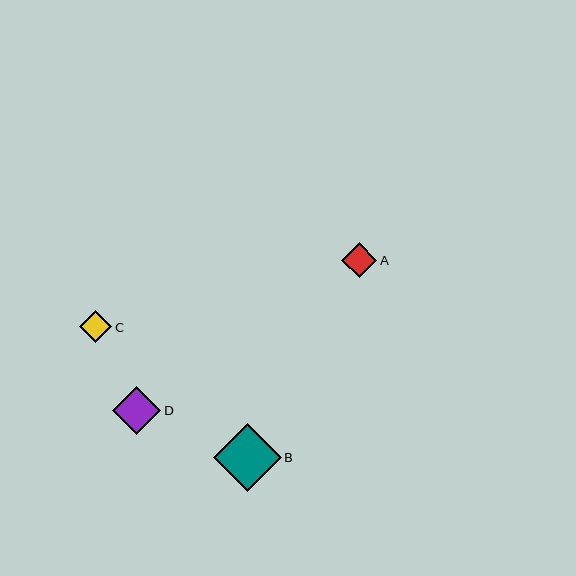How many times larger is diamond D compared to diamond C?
Diamond D is approximately 1.5 times the size of diamond C.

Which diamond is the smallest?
Diamond C is the smallest with a size of approximately 32 pixels.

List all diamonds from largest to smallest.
From largest to smallest: B, D, A, C.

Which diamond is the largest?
Diamond B is the largest with a size of approximately 68 pixels.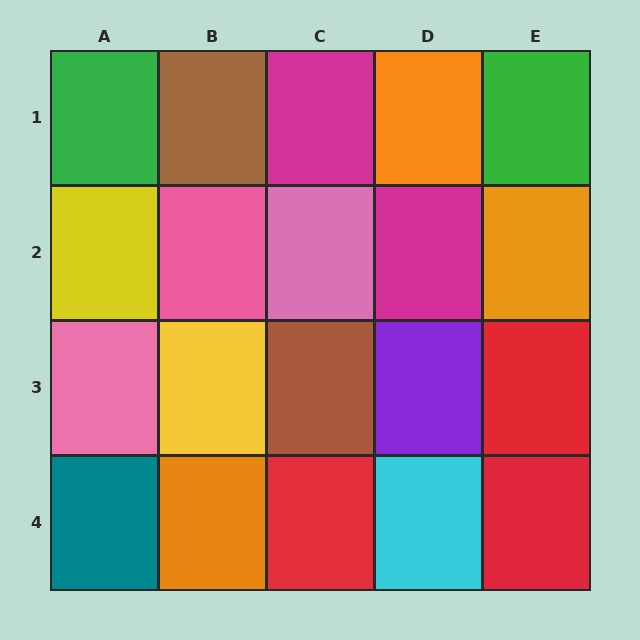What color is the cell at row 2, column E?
Orange.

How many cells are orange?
3 cells are orange.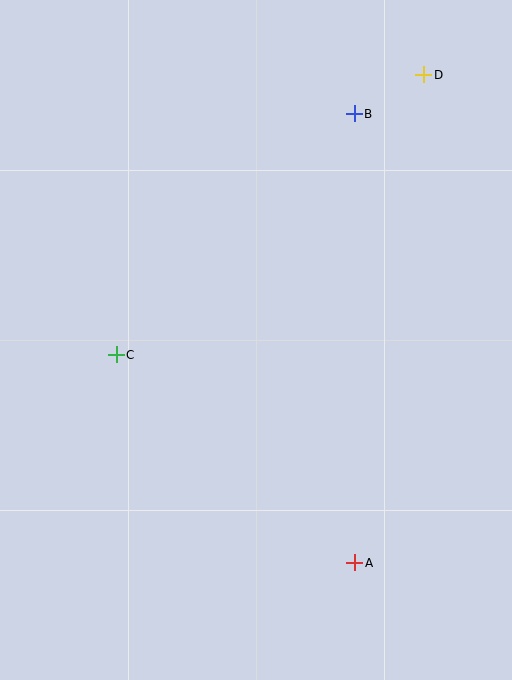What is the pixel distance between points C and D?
The distance between C and D is 416 pixels.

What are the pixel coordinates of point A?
Point A is at (355, 563).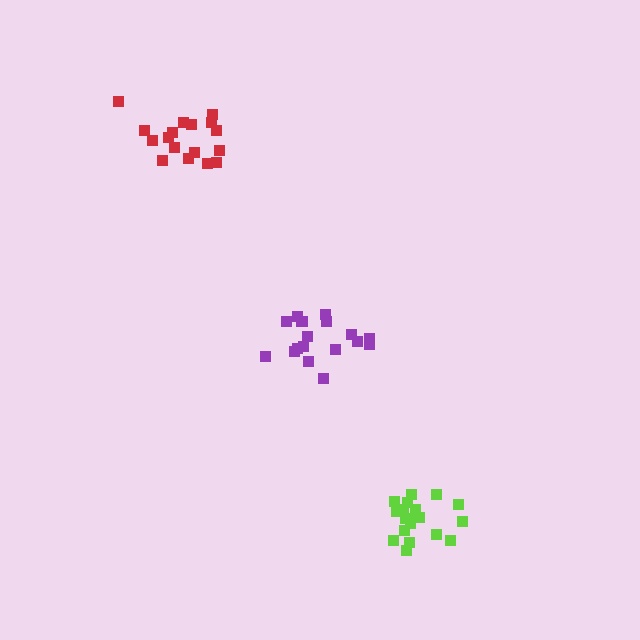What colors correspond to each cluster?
The clusters are colored: purple, lime, red.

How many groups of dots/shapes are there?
There are 3 groups.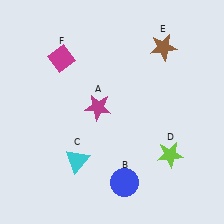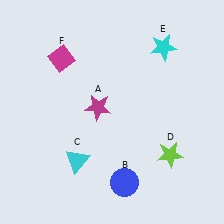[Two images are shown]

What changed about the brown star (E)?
In Image 1, E is brown. In Image 2, it changed to cyan.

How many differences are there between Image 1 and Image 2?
There is 1 difference between the two images.